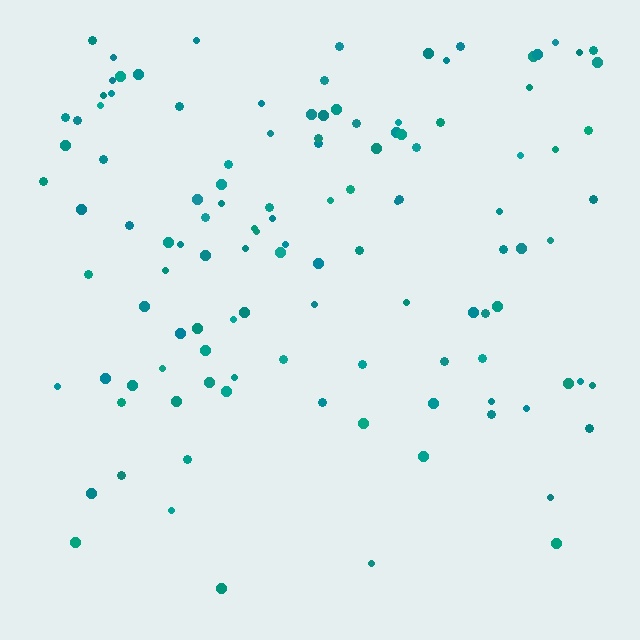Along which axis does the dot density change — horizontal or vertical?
Vertical.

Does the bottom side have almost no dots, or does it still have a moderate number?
Still a moderate number, just noticeably fewer than the top.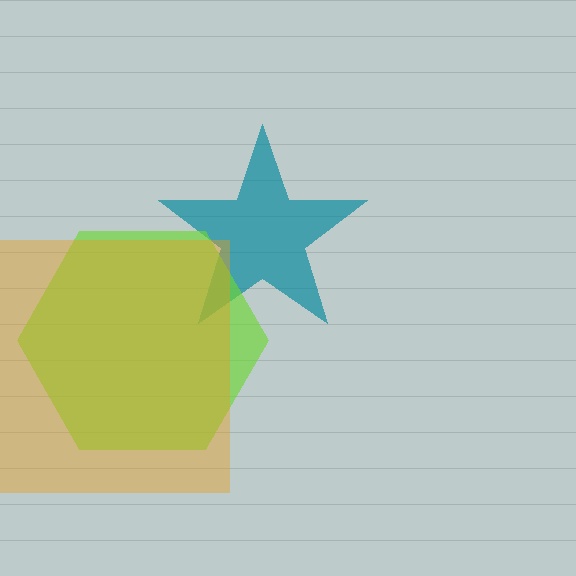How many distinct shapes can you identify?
There are 3 distinct shapes: a teal star, a lime hexagon, an orange square.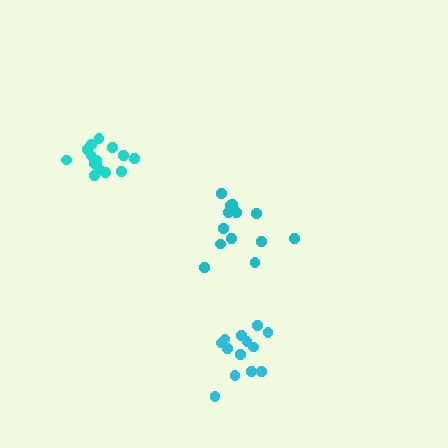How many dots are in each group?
Group 1: 13 dots, Group 2: 13 dots, Group 3: 15 dots (41 total).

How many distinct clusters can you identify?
There are 3 distinct clusters.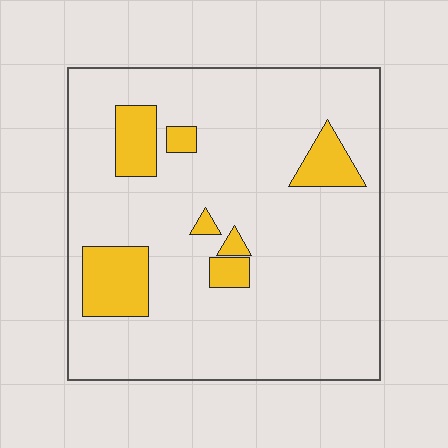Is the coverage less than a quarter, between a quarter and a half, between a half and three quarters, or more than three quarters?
Less than a quarter.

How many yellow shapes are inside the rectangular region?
7.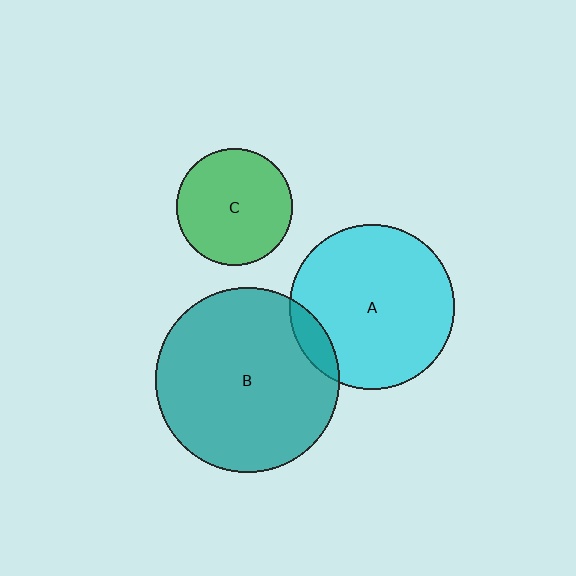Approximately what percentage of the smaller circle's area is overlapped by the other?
Approximately 10%.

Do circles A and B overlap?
Yes.